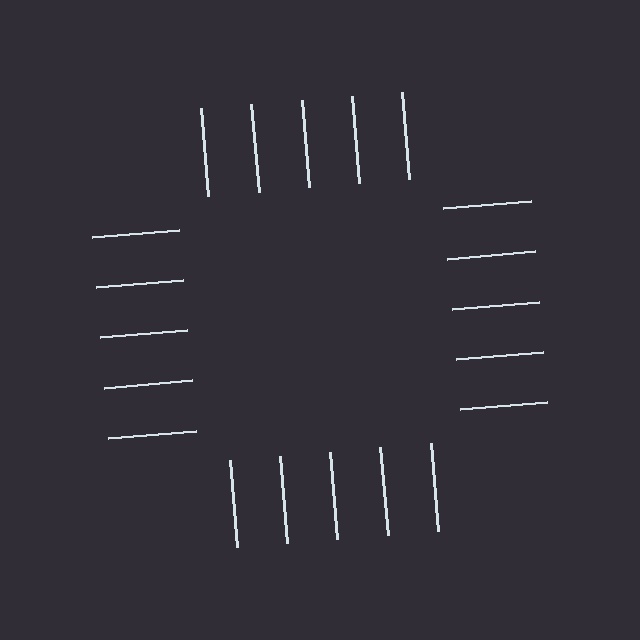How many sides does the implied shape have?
4 sides — the line-ends trace a square.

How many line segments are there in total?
20 — 5 along each of the 4 edges.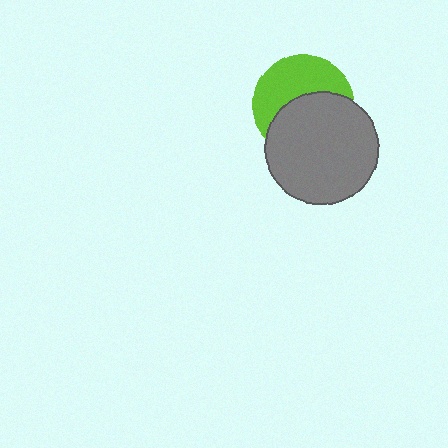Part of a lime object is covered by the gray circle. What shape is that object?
It is a circle.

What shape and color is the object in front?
The object in front is a gray circle.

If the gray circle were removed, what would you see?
You would see the complete lime circle.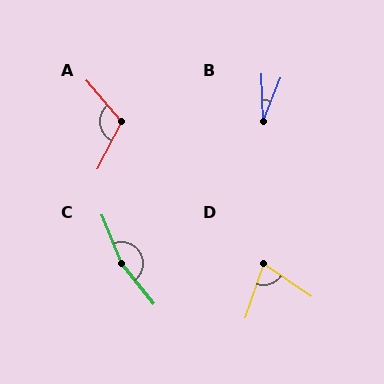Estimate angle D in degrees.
Approximately 74 degrees.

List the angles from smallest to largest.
B (23°), D (74°), A (113°), C (163°).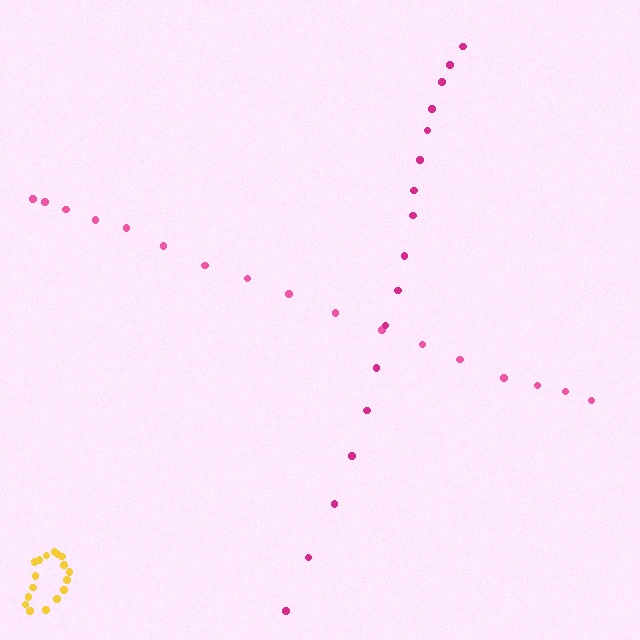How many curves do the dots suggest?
There are 3 distinct paths.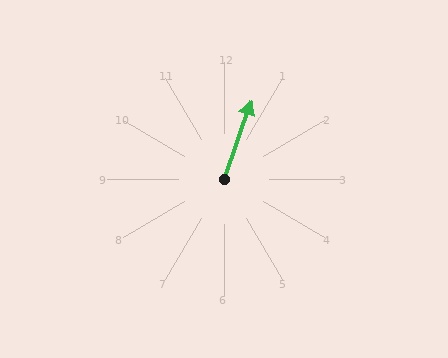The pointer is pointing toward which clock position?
Roughly 1 o'clock.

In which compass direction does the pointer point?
North.